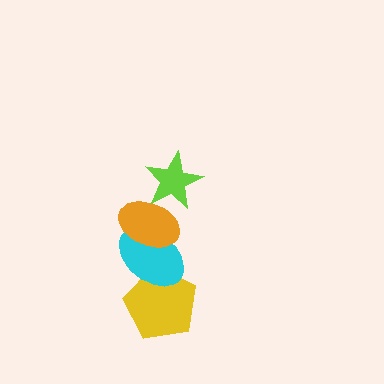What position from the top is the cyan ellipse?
The cyan ellipse is 3rd from the top.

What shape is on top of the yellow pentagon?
The cyan ellipse is on top of the yellow pentagon.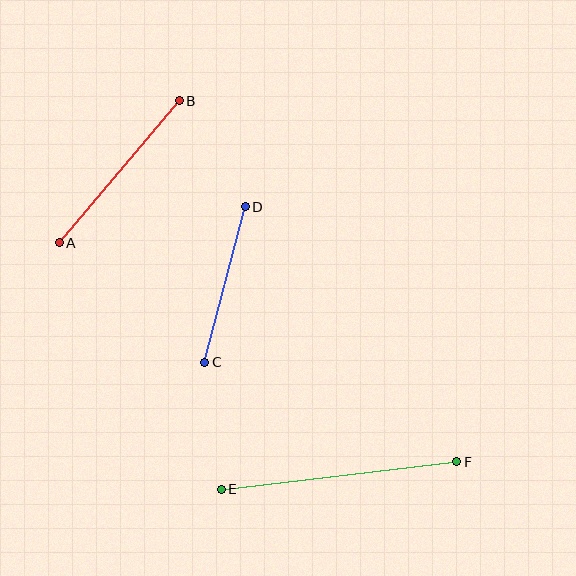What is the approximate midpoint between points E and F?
The midpoint is at approximately (339, 475) pixels.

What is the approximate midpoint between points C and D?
The midpoint is at approximately (225, 284) pixels.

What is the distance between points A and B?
The distance is approximately 186 pixels.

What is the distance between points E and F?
The distance is approximately 237 pixels.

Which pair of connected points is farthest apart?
Points E and F are farthest apart.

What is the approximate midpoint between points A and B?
The midpoint is at approximately (119, 172) pixels.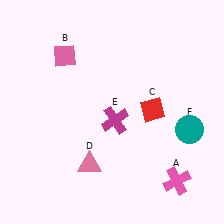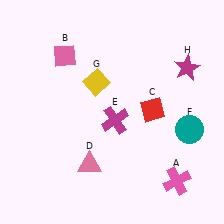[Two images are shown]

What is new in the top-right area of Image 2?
A magenta star (H) was added in the top-right area of Image 2.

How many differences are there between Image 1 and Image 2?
There are 2 differences between the two images.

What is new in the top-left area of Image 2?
A yellow diamond (G) was added in the top-left area of Image 2.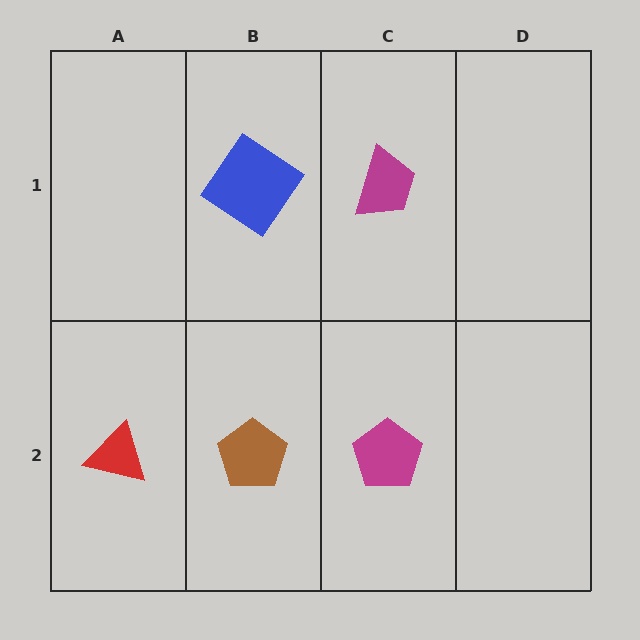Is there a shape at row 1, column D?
No, that cell is empty.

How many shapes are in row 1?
2 shapes.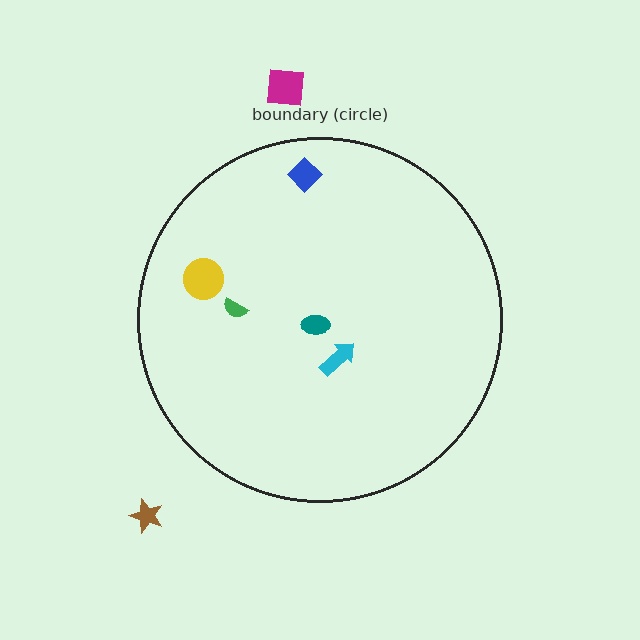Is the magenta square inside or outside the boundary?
Outside.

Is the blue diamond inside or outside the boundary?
Inside.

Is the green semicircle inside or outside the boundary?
Inside.